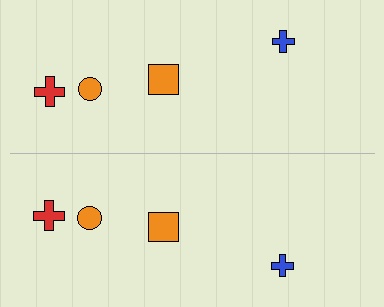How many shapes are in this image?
There are 8 shapes in this image.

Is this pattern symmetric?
Yes, this pattern has bilateral (reflection) symmetry.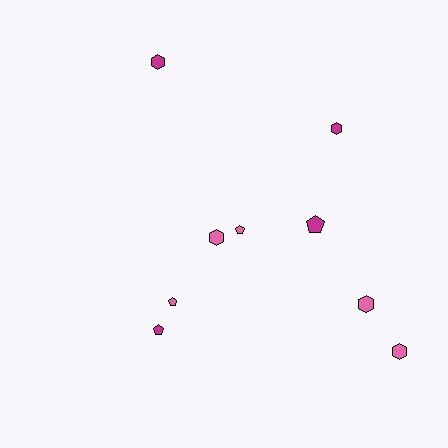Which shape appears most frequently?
Hexagon, with 5 objects.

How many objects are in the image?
There are 9 objects.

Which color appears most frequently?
Pink, with 5 objects.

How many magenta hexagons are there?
There are 2 magenta hexagons.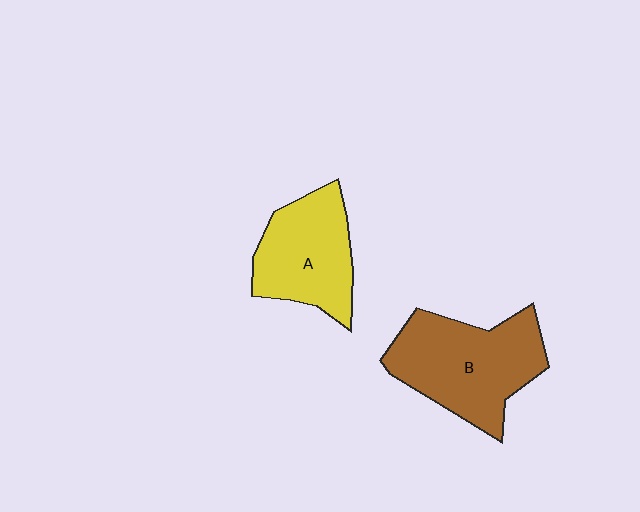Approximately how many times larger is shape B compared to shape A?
Approximately 1.3 times.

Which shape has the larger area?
Shape B (brown).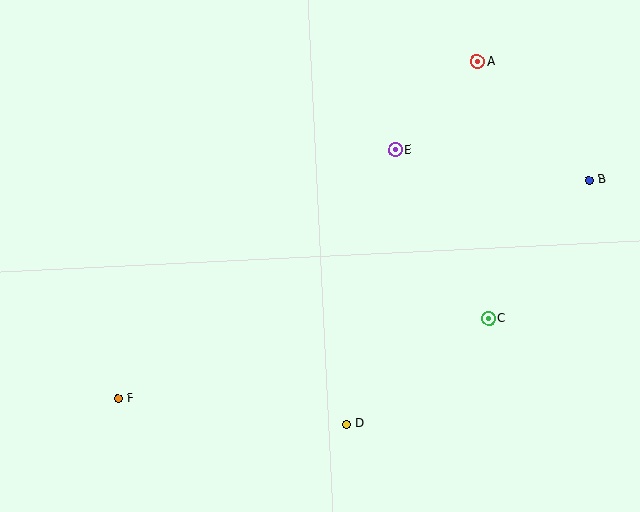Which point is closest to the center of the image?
Point E at (395, 150) is closest to the center.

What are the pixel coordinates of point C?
Point C is at (488, 319).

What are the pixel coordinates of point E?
Point E is at (395, 150).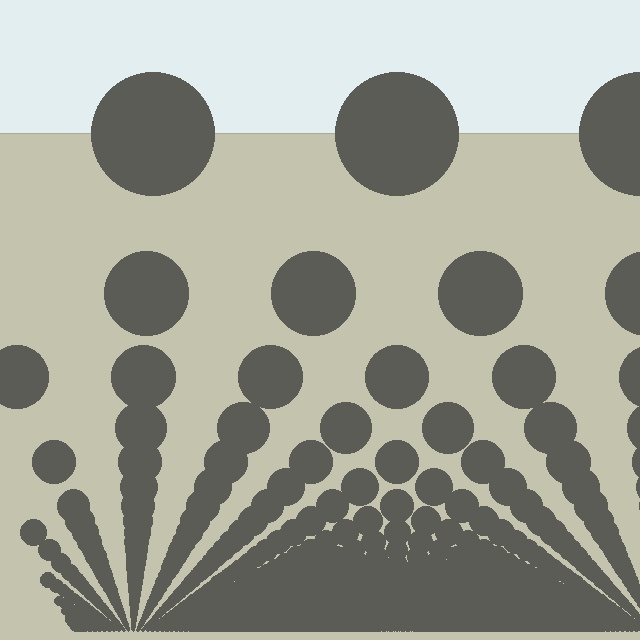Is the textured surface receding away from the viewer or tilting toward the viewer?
The surface appears to tilt toward the viewer. Texture elements get larger and sparser toward the top.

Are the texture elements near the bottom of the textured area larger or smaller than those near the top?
Smaller. The gradient is inverted — elements near the bottom are smaller and denser.